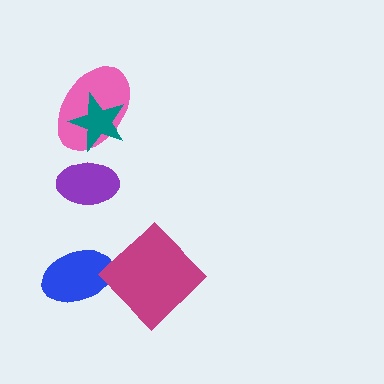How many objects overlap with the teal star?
1 object overlaps with the teal star.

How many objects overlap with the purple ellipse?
0 objects overlap with the purple ellipse.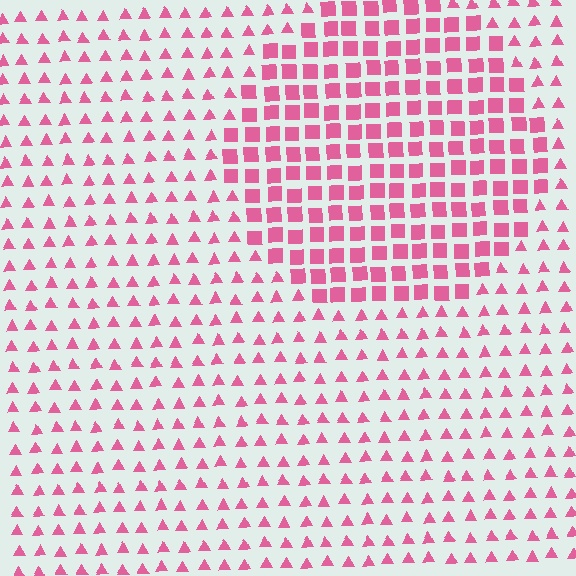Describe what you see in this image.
The image is filled with small pink elements arranged in a uniform grid. A circle-shaped region contains squares, while the surrounding area contains triangles. The boundary is defined purely by the change in element shape.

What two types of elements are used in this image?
The image uses squares inside the circle region and triangles outside it.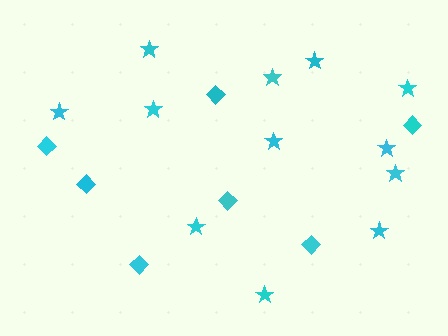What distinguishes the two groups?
There are 2 groups: one group of stars (12) and one group of diamonds (7).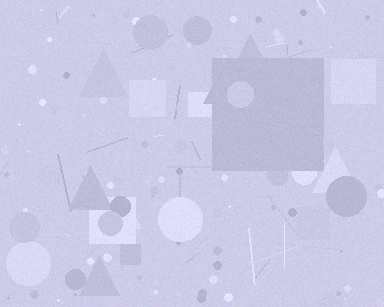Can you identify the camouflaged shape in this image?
The camouflaged shape is a square.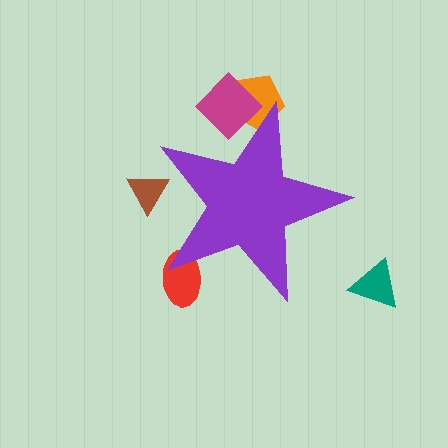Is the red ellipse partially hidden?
Yes, the red ellipse is partially hidden behind the purple star.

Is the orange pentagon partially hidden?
Yes, the orange pentagon is partially hidden behind the purple star.